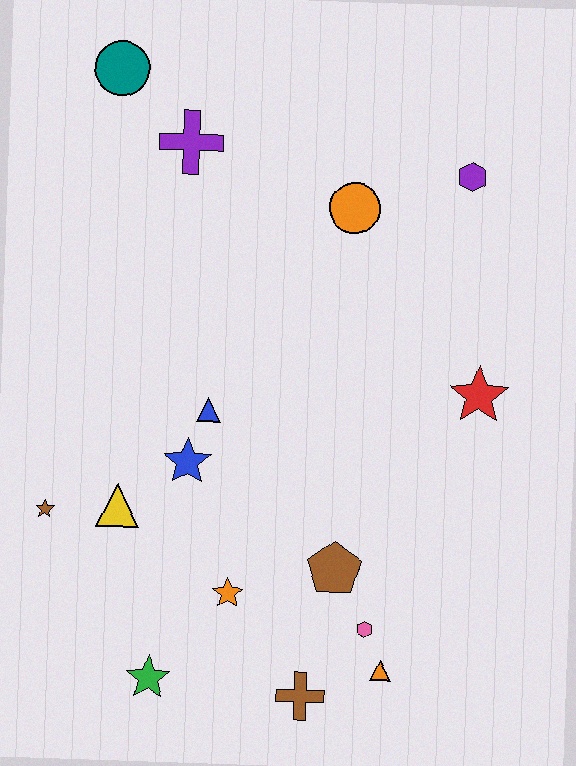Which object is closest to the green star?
The orange star is closest to the green star.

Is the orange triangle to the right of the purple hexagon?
No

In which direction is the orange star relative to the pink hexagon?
The orange star is to the left of the pink hexagon.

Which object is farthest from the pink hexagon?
The teal circle is farthest from the pink hexagon.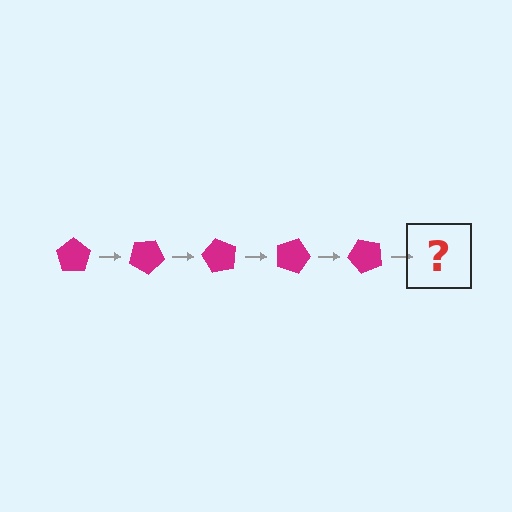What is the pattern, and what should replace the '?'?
The pattern is that the pentagon rotates 30 degrees each step. The '?' should be a magenta pentagon rotated 150 degrees.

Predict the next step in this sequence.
The next step is a magenta pentagon rotated 150 degrees.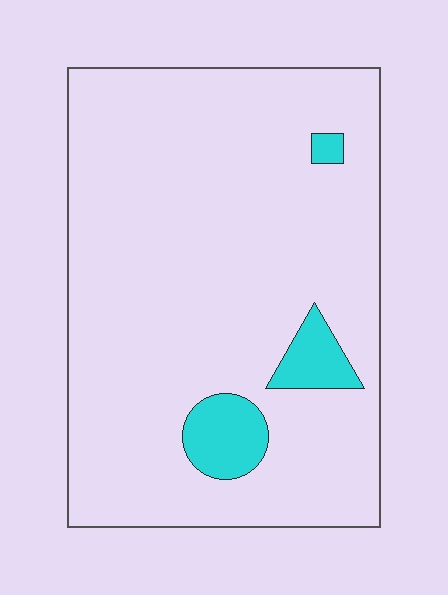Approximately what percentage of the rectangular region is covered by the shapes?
Approximately 10%.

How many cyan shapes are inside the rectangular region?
3.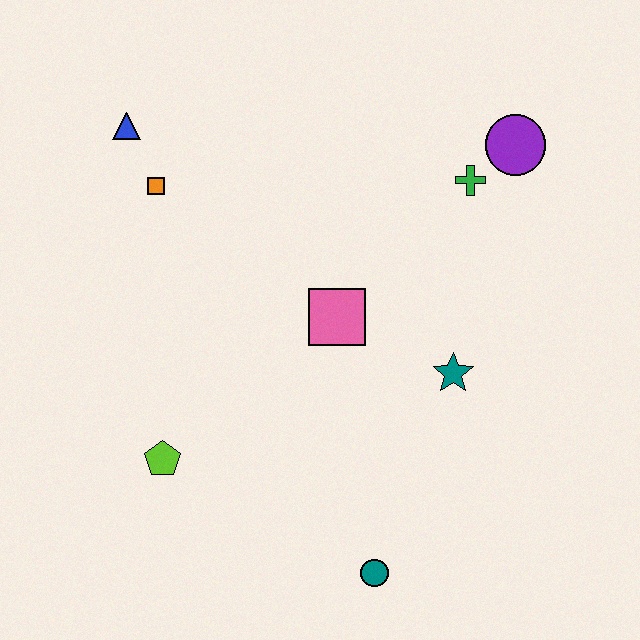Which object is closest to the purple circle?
The green cross is closest to the purple circle.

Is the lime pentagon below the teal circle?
No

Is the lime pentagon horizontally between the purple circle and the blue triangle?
Yes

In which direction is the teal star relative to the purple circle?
The teal star is below the purple circle.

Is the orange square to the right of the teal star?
No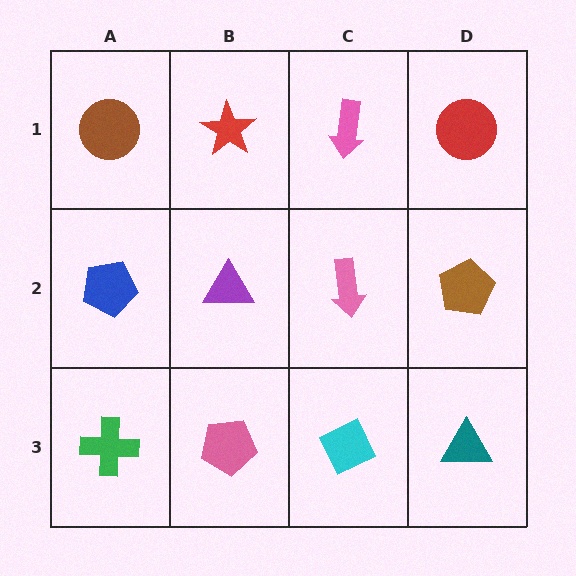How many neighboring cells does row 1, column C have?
3.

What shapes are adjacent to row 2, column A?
A brown circle (row 1, column A), a green cross (row 3, column A), a purple triangle (row 2, column B).